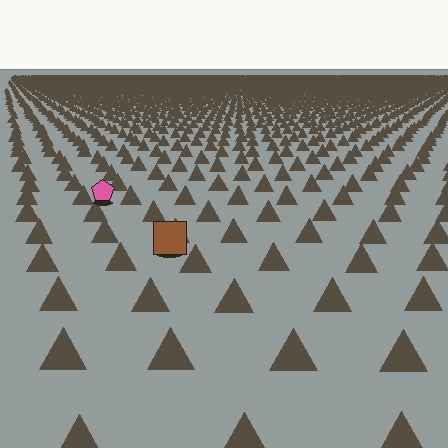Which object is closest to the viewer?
The brown square is closest. The texture marks near it are larger and more spread out.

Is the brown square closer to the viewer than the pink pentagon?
Yes. The brown square is closer — you can tell from the texture gradient: the ground texture is coarser near it.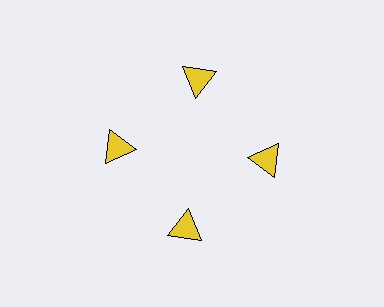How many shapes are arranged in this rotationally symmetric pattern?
There are 4 shapes, arranged in 4 groups of 1.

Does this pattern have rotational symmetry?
Yes, this pattern has 4-fold rotational symmetry. It looks the same after rotating 90 degrees around the center.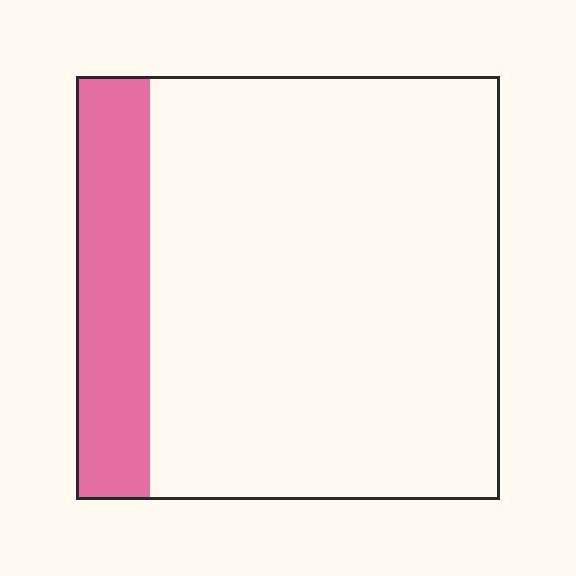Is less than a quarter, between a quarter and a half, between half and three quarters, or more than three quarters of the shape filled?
Less than a quarter.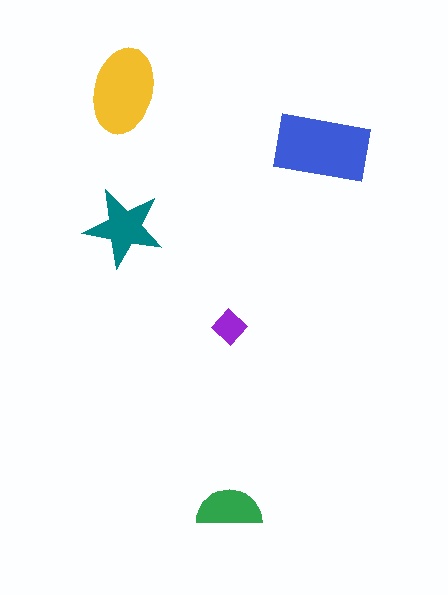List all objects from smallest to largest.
The purple diamond, the green semicircle, the teal star, the yellow ellipse, the blue rectangle.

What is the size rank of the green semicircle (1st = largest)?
4th.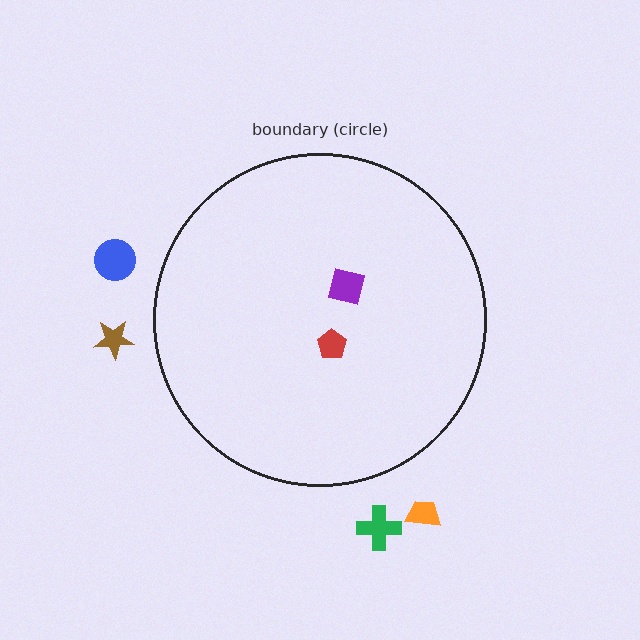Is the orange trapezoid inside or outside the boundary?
Outside.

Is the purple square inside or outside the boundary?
Inside.